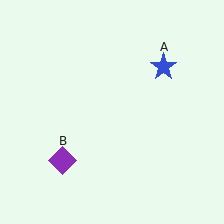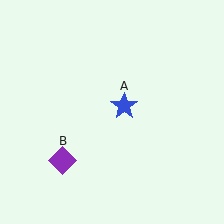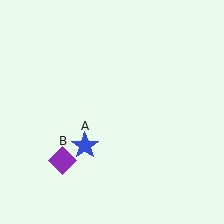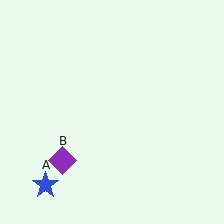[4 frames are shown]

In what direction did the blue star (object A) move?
The blue star (object A) moved down and to the left.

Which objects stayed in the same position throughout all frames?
Purple diamond (object B) remained stationary.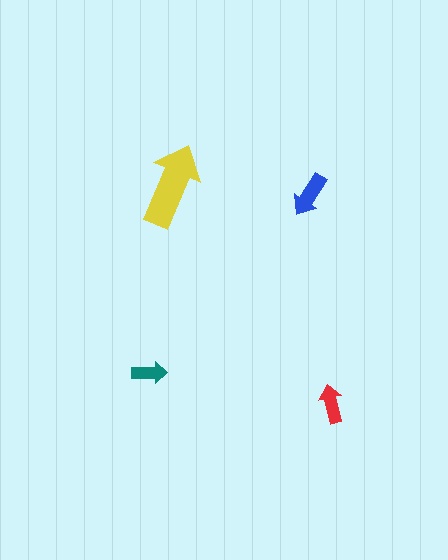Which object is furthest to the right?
The red arrow is rightmost.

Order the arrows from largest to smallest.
the yellow one, the blue one, the red one, the teal one.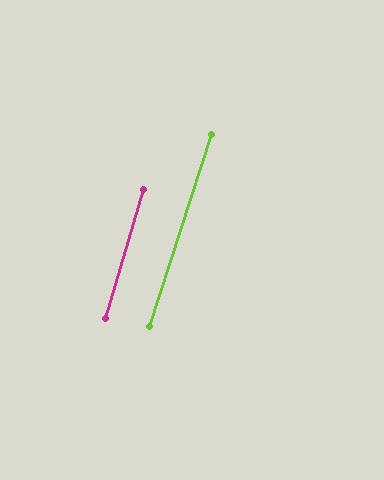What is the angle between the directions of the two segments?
Approximately 1 degree.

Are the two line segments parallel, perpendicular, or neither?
Parallel — their directions differ by only 1.5°.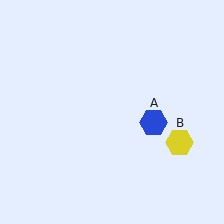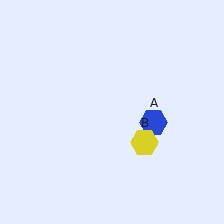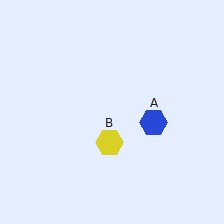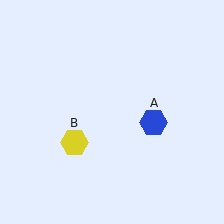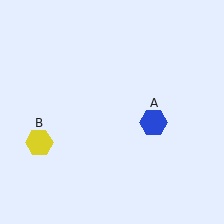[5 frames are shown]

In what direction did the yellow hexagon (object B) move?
The yellow hexagon (object B) moved left.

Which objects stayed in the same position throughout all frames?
Blue hexagon (object A) remained stationary.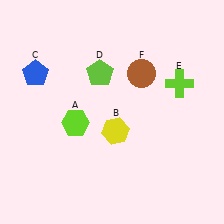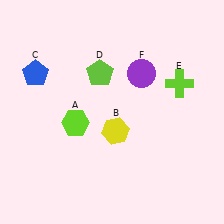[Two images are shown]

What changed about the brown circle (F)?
In Image 1, F is brown. In Image 2, it changed to purple.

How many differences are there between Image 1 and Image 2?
There is 1 difference between the two images.